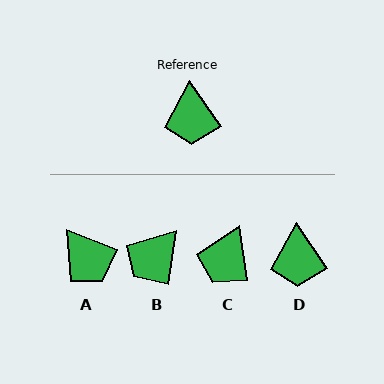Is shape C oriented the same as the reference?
No, it is off by about 27 degrees.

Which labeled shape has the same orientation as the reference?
D.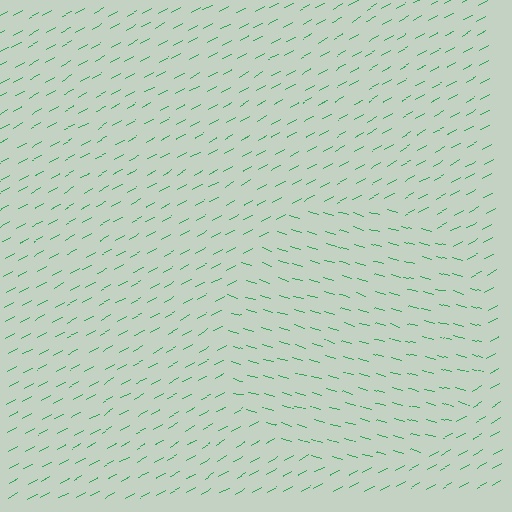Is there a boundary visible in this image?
Yes, there is a texture boundary formed by a change in line orientation.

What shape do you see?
I see a circle.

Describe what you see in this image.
The image is filled with small green line segments. A circle region in the image has lines oriented differently from the surrounding lines, creating a visible texture boundary.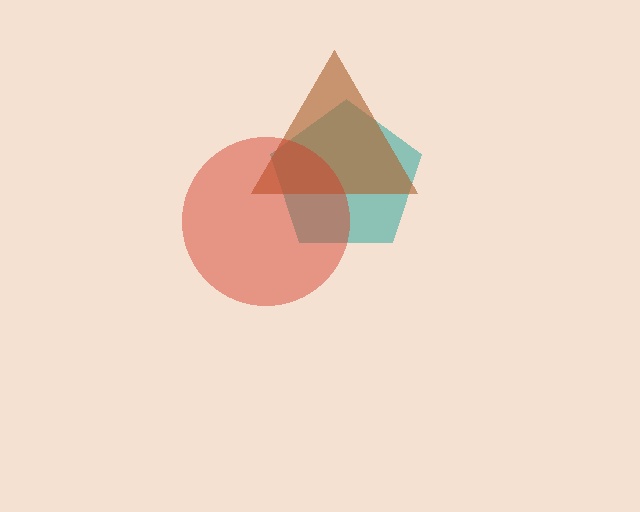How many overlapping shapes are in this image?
There are 3 overlapping shapes in the image.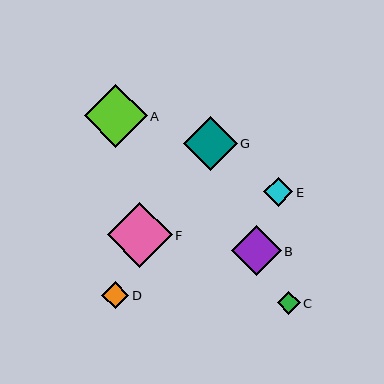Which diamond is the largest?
Diamond F is the largest with a size of approximately 65 pixels.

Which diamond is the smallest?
Diamond C is the smallest with a size of approximately 23 pixels.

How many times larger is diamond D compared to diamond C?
Diamond D is approximately 1.2 times the size of diamond C.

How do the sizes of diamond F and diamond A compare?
Diamond F and diamond A are approximately the same size.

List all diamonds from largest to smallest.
From largest to smallest: F, A, G, B, E, D, C.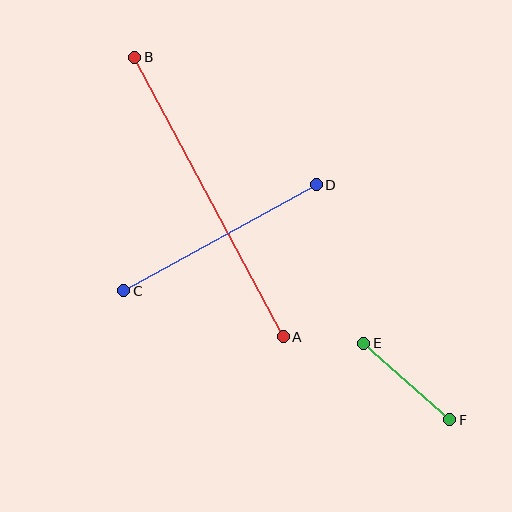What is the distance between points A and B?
The distance is approximately 316 pixels.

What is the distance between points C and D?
The distance is approximately 220 pixels.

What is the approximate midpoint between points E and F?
The midpoint is at approximately (407, 382) pixels.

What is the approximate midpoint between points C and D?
The midpoint is at approximately (220, 238) pixels.